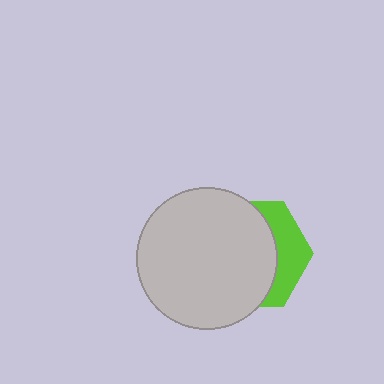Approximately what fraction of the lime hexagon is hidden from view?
Roughly 69% of the lime hexagon is hidden behind the light gray circle.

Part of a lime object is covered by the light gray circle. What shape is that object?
It is a hexagon.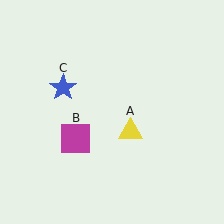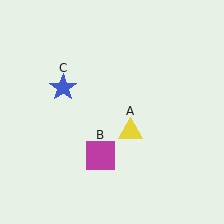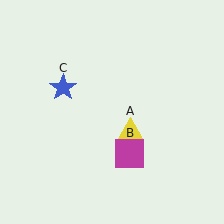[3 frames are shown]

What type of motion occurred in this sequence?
The magenta square (object B) rotated counterclockwise around the center of the scene.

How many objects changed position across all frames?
1 object changed position: magenta square (object B).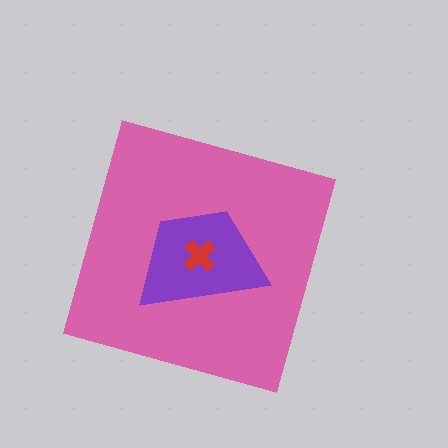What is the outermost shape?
The pink diamond.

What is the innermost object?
The red cross.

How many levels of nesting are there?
3.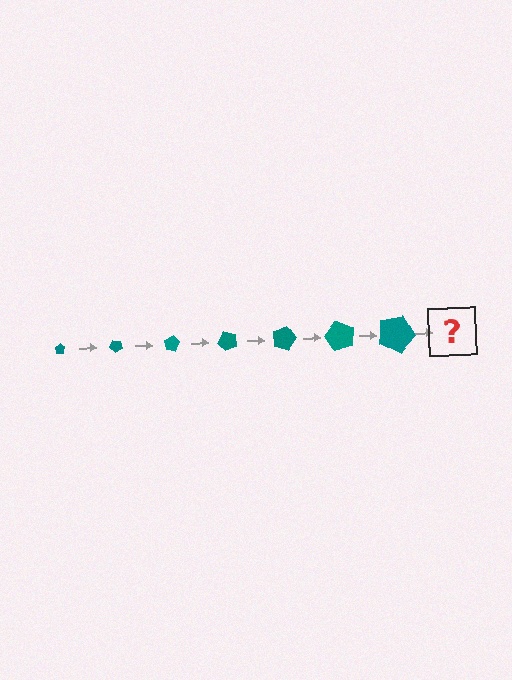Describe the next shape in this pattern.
It should be a pentagon, larger than the previous one and rotated 280 degrees from the start.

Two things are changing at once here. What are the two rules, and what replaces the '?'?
The two rules are that the pentagon grows larger each step and it rotates 40 degrees each step. The '?' should be a pentagon, larger than the previous one and rotated 280 degrees from the start.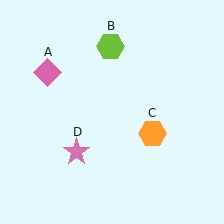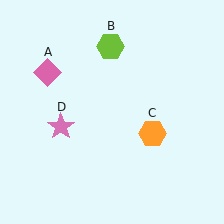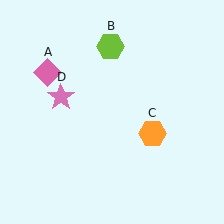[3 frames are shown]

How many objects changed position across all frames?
1 object changed position: pink star (object D).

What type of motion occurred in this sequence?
The pink star (object D) rotated clockwise around the center of the scene.